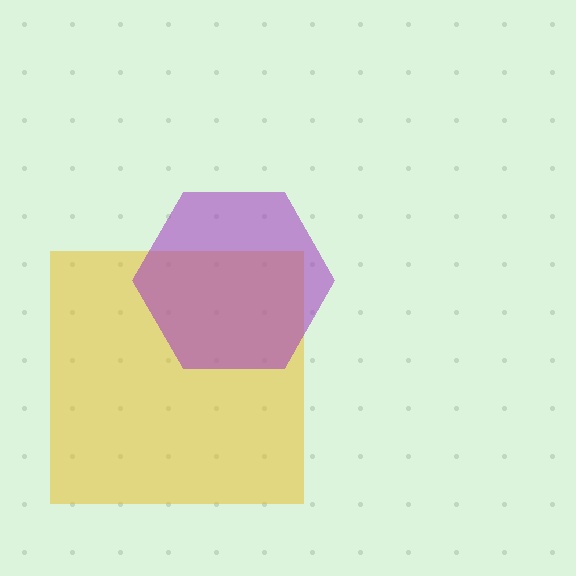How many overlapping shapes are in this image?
There are 2 overlapping shapes in the image.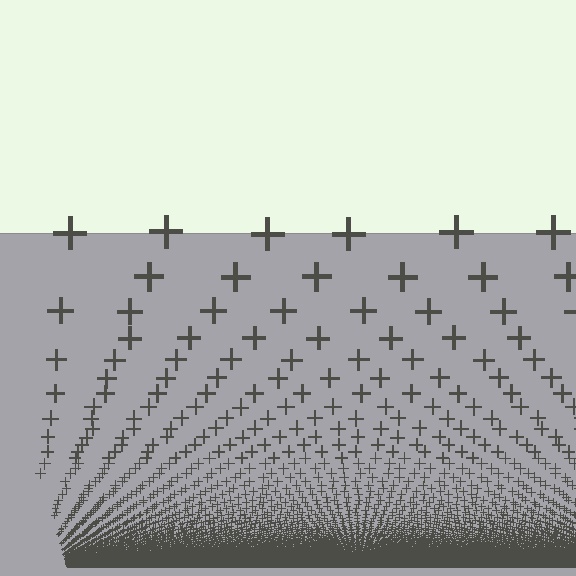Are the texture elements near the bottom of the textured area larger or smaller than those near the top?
Smaller. The gradient is inverted — elements near the bottom are smaller and denser.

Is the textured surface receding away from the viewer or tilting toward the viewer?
The surface appears to tilt toward the viewer. Texture elements get larger and sparser toward the top.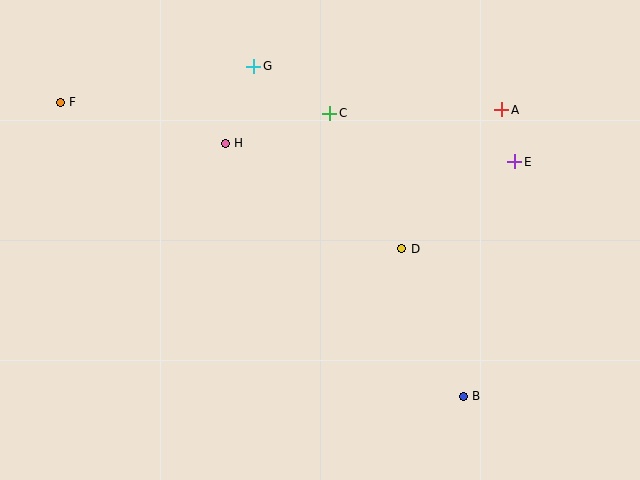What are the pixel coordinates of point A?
Point A is at (502, 110).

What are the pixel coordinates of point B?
Point B is at (463, 396).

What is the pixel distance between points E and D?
The distance between E and D is 143 pixels.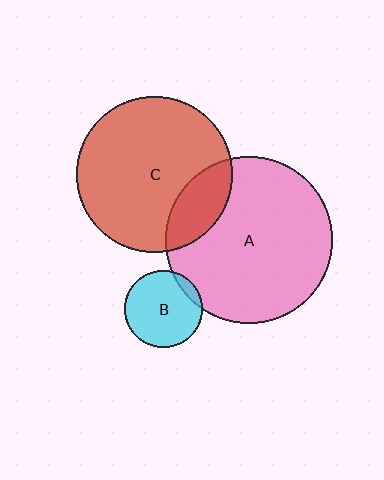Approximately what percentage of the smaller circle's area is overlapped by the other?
Approximately 20%.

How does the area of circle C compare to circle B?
Approximately 4.0 times.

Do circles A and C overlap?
Yes.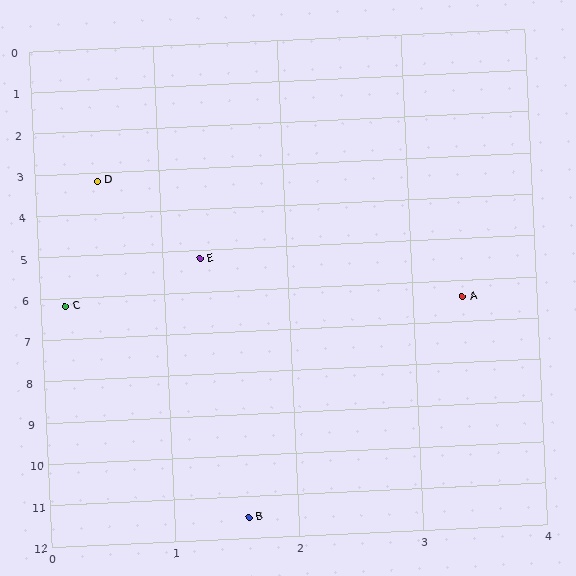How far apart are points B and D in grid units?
Points B and D are about 8.4 grid units apart.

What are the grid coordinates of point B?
Point B is at approximately (1.6, 11.5).